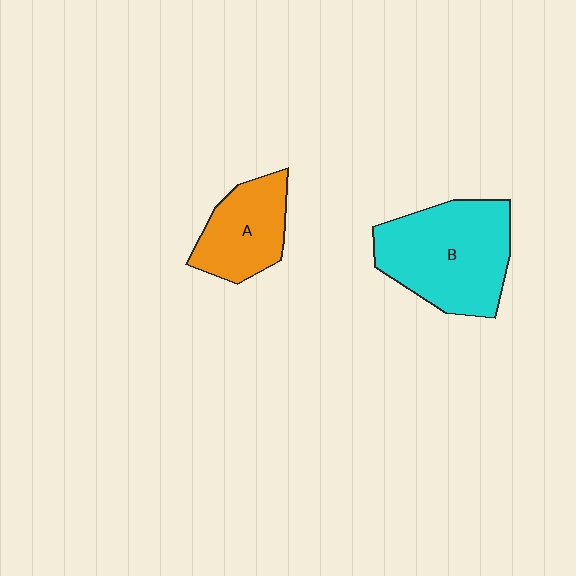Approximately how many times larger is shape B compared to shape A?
Approximately 1.7 times.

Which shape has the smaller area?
Shape A (orange).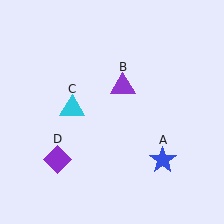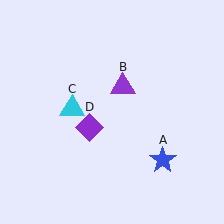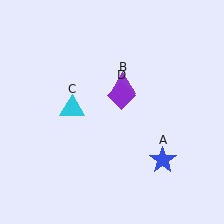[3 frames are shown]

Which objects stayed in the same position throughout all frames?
Blue star (object A) and purple triangle (object B) and cyan triangle (object C) remained stationary.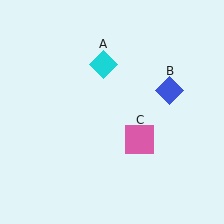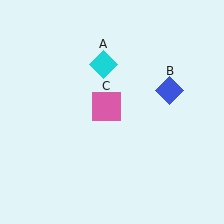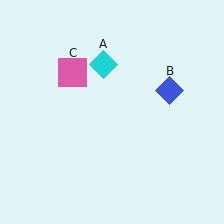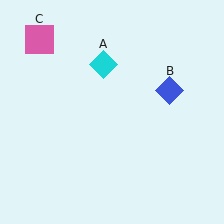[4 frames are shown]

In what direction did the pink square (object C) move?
The pink square (object C) moved up and to the left.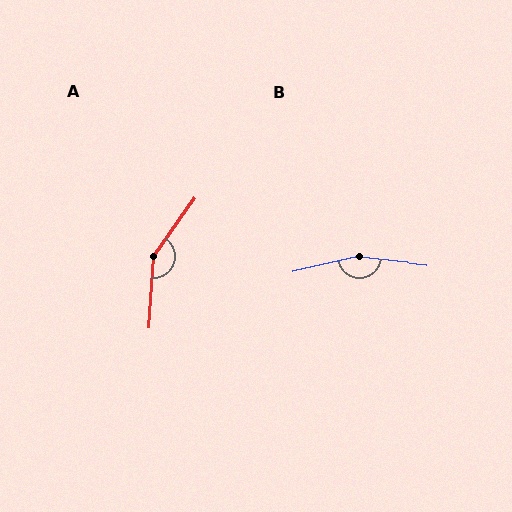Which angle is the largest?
B, at approximately 161 degrees.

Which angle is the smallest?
A, at approximately 148 degrees.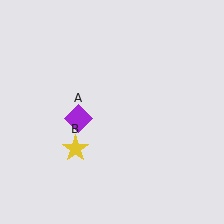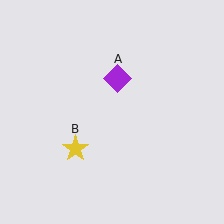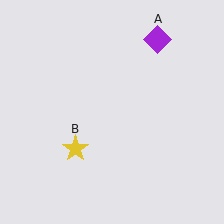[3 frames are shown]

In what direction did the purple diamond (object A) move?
The purple diamond (object A) moved up and to the right.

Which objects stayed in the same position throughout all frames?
Yellow star (object B) remained stationary.